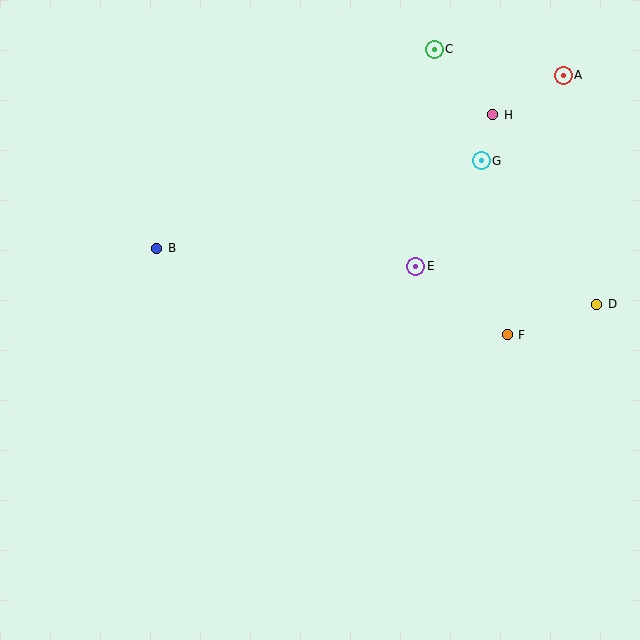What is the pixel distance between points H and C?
The distance between H and C is 88 pixels.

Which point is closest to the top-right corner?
Point A is closest to the top-right corner.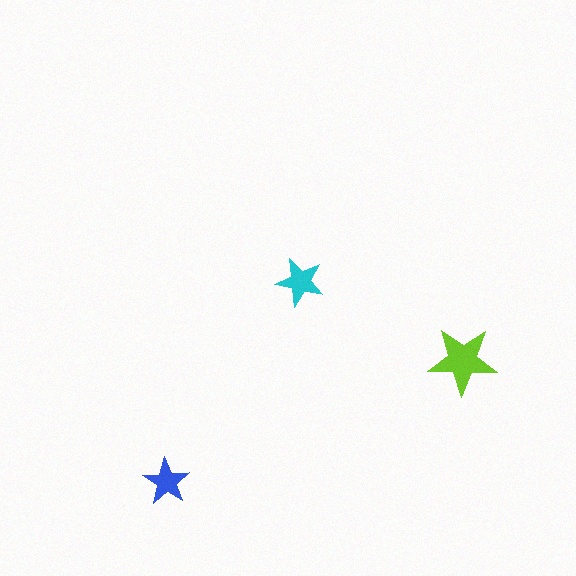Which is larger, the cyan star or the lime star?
The lime one.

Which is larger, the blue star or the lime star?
The lime one.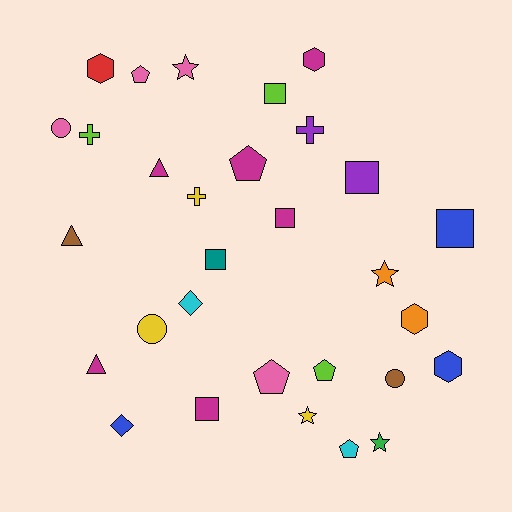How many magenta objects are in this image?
There are 6 magenta objects.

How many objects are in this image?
There are 30 objects.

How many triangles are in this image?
There are 3 triangles.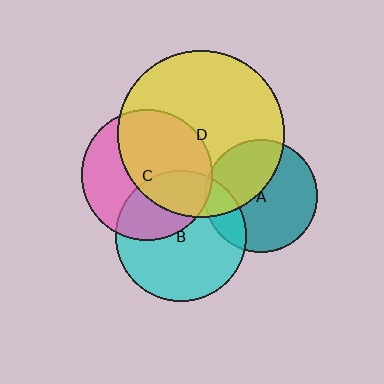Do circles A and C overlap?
Yes.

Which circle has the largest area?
Circle D (yellow).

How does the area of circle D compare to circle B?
Approximately 1.6 times.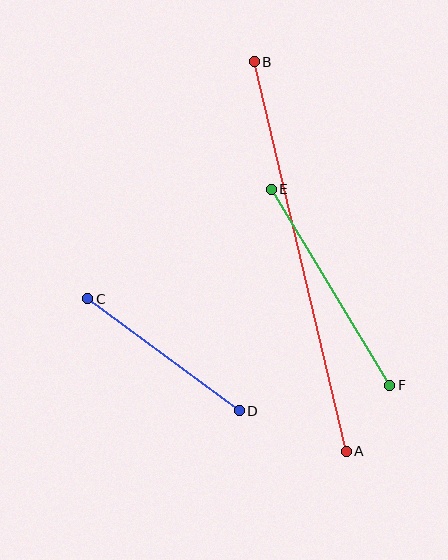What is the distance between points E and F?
The distance is approximately 229 pixels.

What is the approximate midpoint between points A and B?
The midpoint is at approximately (300, 256) pixels.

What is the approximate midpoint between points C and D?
The midpoint is at approximately (163, 355) pixels.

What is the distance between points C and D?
The distance is approximately 188 pixels.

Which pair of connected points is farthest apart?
Points A and B are farthest apart.